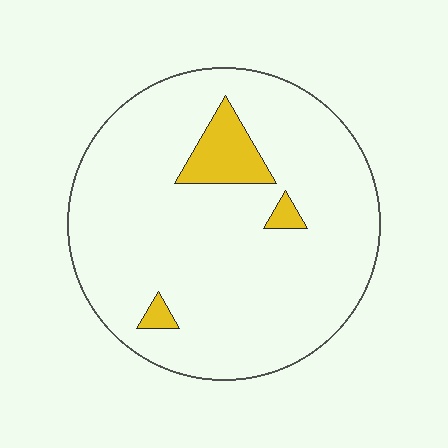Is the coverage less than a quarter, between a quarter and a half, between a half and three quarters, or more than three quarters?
Less than a quarter.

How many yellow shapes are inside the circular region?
3.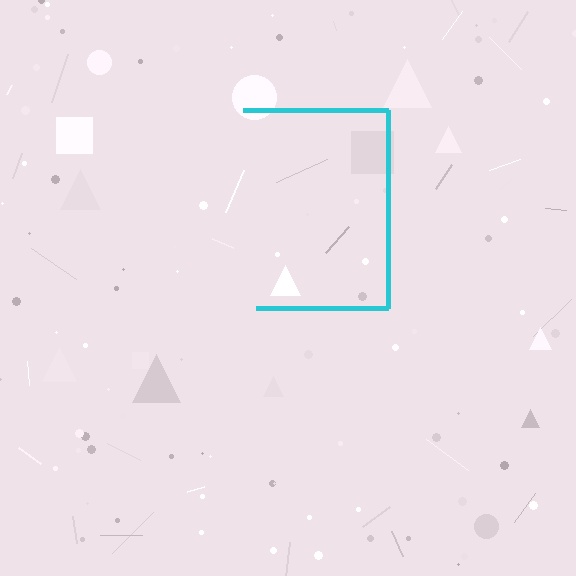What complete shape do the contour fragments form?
The contour fragments form a square.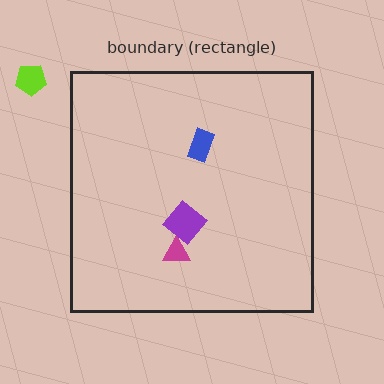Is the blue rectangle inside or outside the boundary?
Inside.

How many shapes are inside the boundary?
3 inside, 1 outside.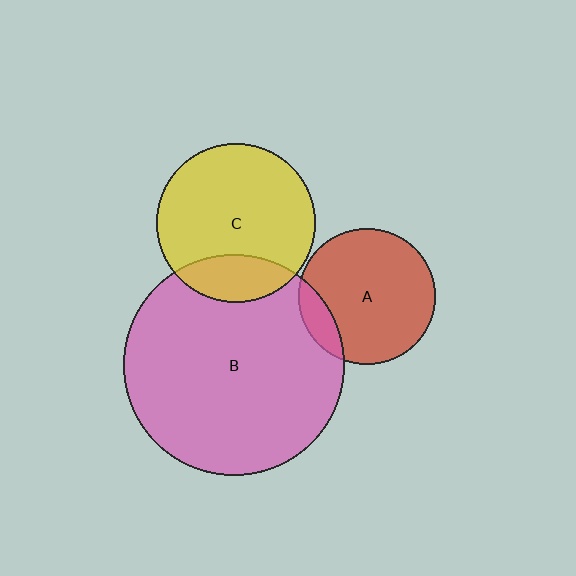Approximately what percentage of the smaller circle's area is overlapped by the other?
Approximately 15%.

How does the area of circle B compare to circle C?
Approximately 1.9 times.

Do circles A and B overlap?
Yes.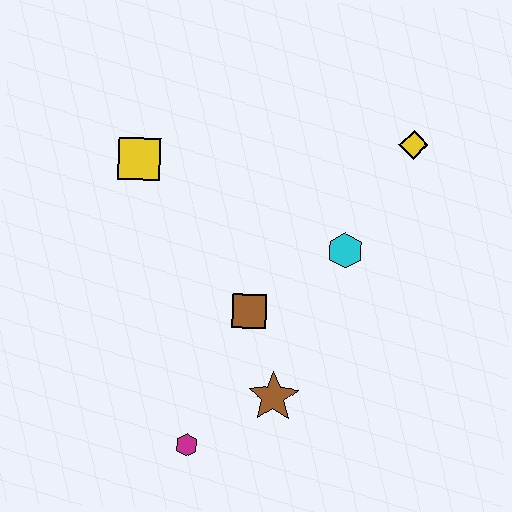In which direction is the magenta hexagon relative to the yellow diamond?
The magenta hexagon is below the yellow diamond.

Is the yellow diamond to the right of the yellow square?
Yes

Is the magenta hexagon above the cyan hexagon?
No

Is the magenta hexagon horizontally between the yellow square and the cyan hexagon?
Yes